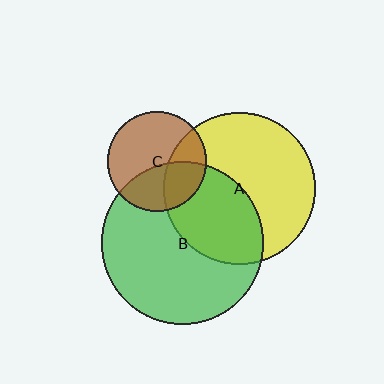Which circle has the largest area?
Circle B (green).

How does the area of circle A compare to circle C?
Approximately 2.3 times.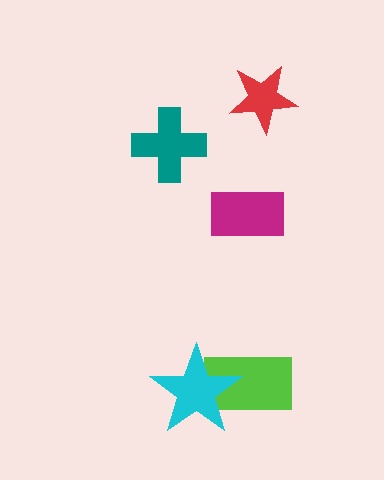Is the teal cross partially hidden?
No, no other shape covers it.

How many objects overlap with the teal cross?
0 objects overlap with the teal cross.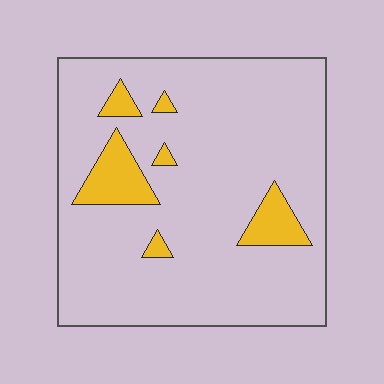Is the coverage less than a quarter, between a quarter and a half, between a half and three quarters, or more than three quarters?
Less than a quarter.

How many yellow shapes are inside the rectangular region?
6.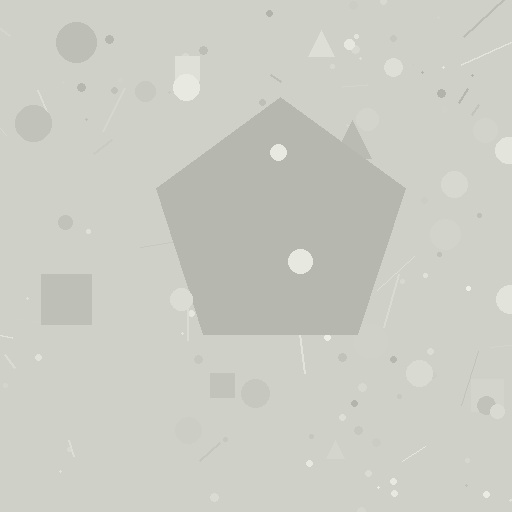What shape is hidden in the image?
A pentagon is hidden in the image.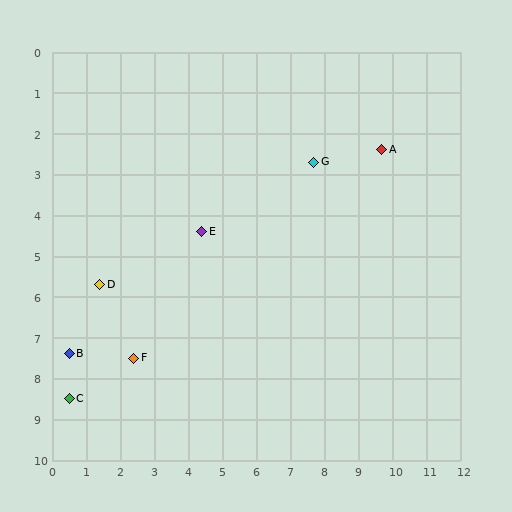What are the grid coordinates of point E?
Point E is at approximately (4.4, 4.4).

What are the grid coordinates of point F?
Point F is at approximately (2.4, 7.5).